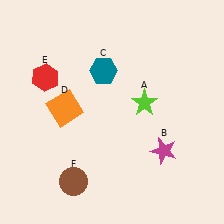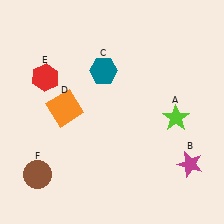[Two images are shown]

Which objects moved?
The objects that moved are: the lime star (A), the magenta star (B), the brown circle (F).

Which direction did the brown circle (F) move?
The brown circle (F) moved left.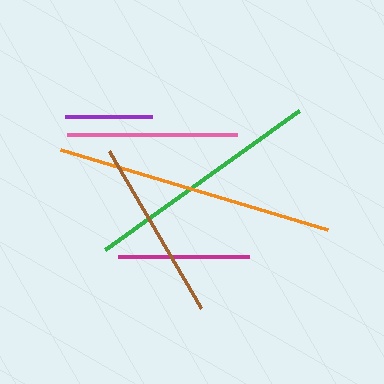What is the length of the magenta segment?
The magenta segment is approximately 132 pixels long.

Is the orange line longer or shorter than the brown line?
The orange line is longer than the brown line.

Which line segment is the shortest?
The purple line is the shortest at approximately 86 pixels.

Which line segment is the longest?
The orange line is the longest at approximately 278 pixels.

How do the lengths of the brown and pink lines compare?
The brown and pink lines are approximately the same length.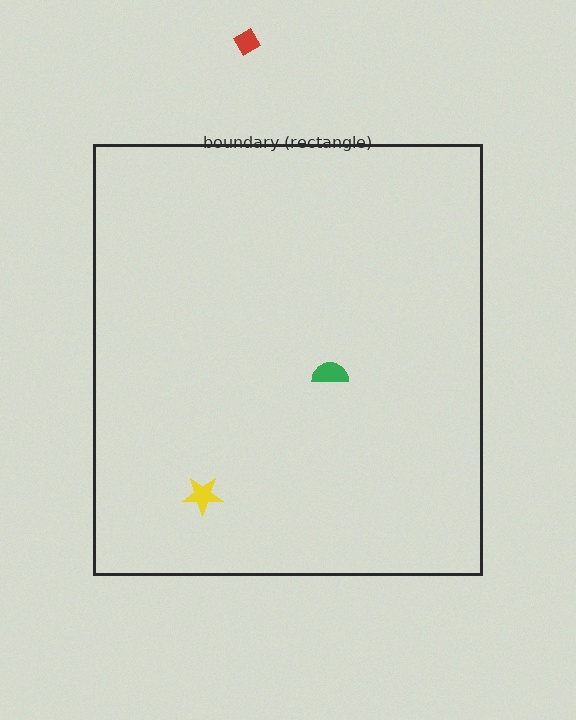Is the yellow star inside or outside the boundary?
Inside.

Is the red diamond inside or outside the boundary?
Outside.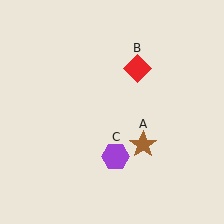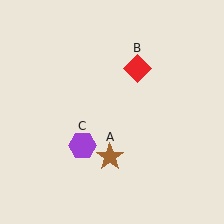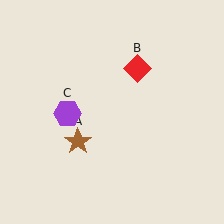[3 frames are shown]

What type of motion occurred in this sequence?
The brown star (object A), purple hexagon (object C) rotated clockwise around the center of the scene.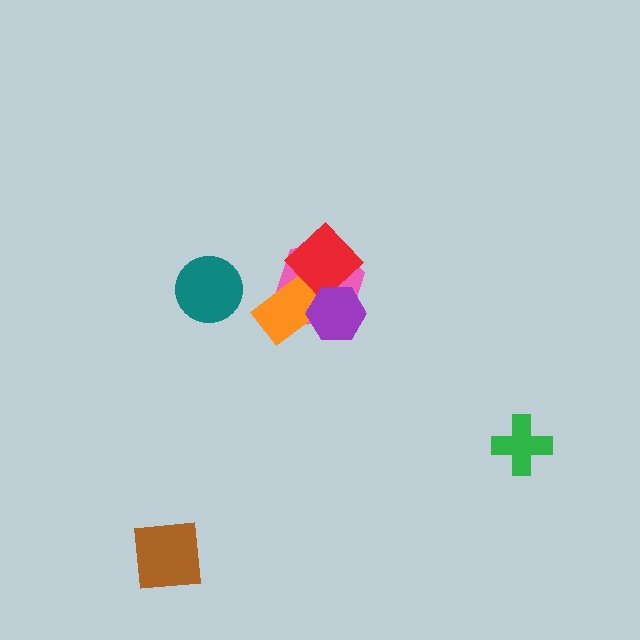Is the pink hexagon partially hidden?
Yes, it is partially covered by another shape.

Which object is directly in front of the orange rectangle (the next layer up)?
The red diamond is directly in front of the orange rectangle.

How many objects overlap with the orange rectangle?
3 objects overlap with the orange rectangle.